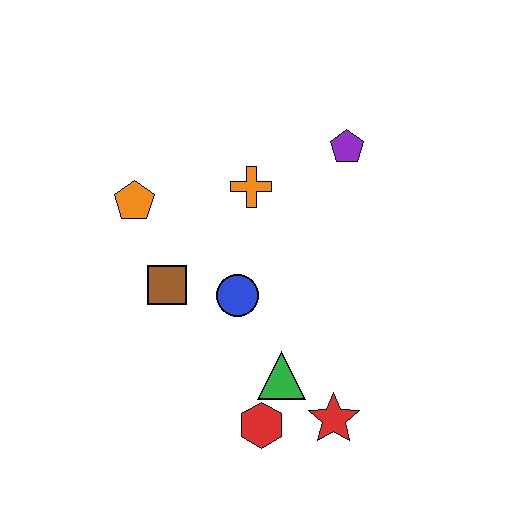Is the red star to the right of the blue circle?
Yes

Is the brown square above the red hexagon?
Yes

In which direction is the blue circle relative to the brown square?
The blue circle is to the right of the brown square.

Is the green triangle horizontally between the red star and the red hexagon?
Yes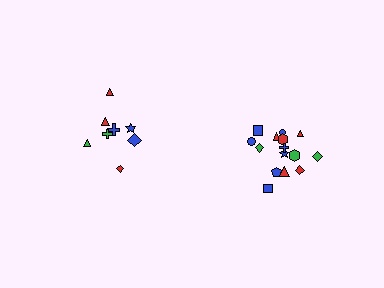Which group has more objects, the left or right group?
The right group.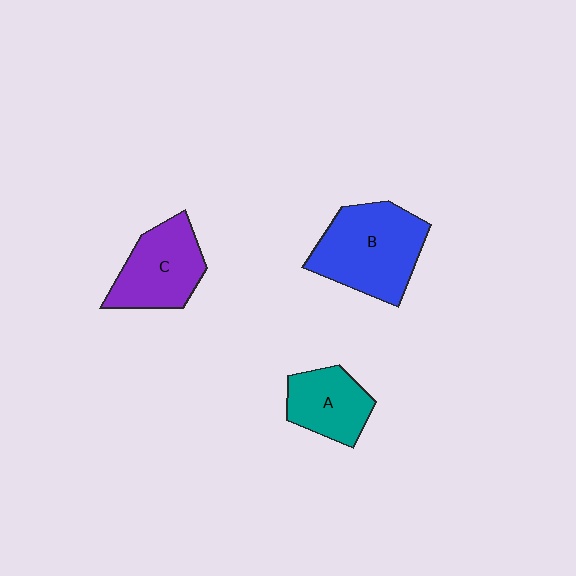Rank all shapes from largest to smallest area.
From largest to smallest: B (blue), C (purple), A (teal).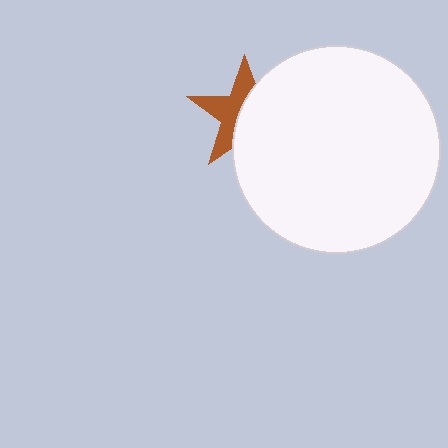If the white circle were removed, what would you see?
You would see the complete brown star.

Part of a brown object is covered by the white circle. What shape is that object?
It is a star.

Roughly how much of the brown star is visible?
About half of it is visible (roughly 47%).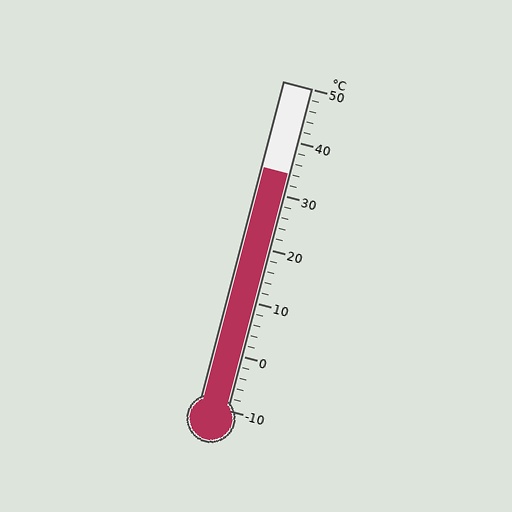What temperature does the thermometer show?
The thermometer shows approximately 34°C.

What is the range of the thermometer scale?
The thermometer scale ranges from -10°C to 50°C.